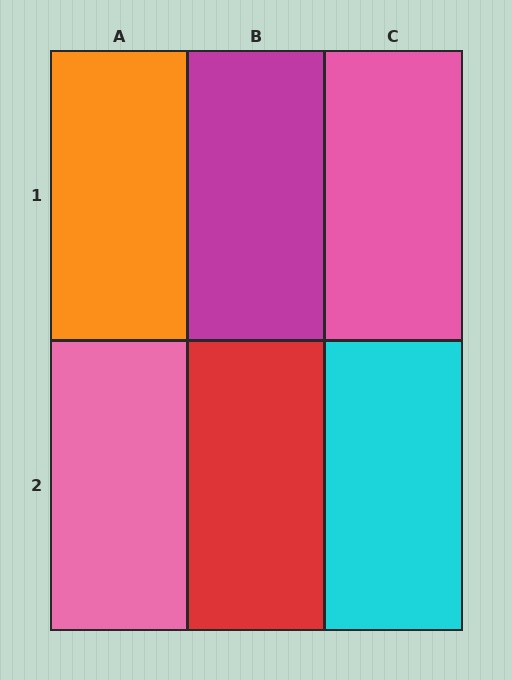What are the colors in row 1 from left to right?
Orange, magenta, pink.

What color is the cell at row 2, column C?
Cyan.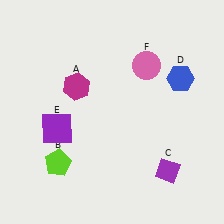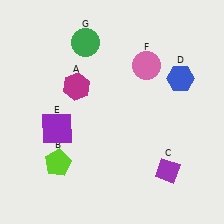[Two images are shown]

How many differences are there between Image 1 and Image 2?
There is 1 difference between the two images.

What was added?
A green circle (G) was added in Image 2.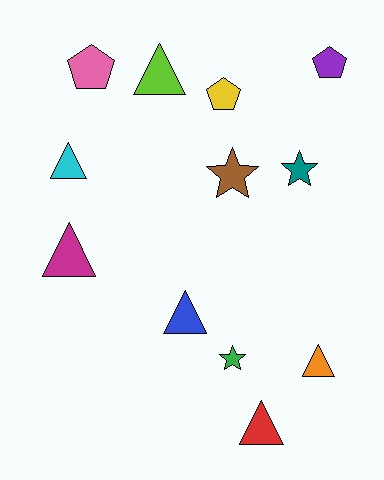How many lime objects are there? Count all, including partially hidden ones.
There is 1 lime object.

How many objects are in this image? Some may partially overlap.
There are 12 objects.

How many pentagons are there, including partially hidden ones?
There are 3 pentagons.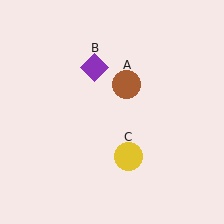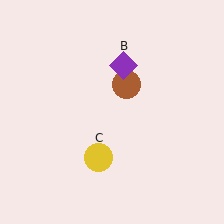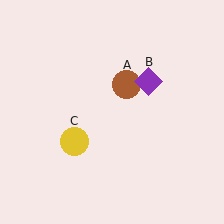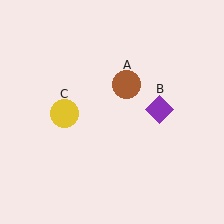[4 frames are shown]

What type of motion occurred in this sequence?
The purple diamond (object B), yellow circle (object C) rotated clockwise around the center of the scene.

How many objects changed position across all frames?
2 objects changed position: purple diamond (object B), yellow circle (object C).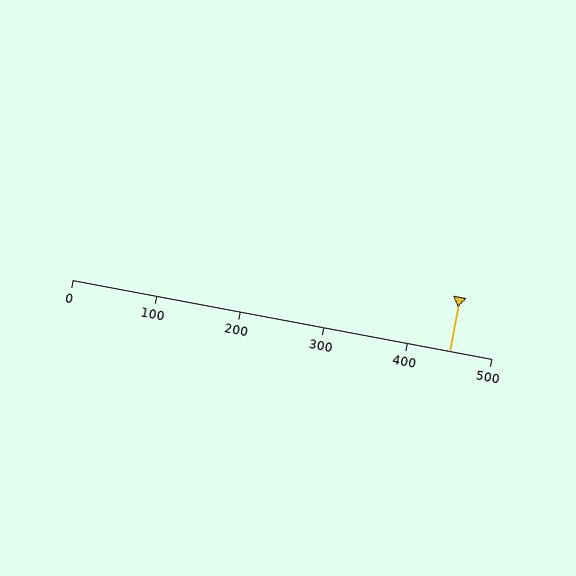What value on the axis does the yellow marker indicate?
The marker indicates approximately 450.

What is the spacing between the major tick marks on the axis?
The major ticks are spaced 100 apart.